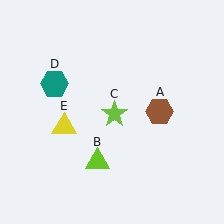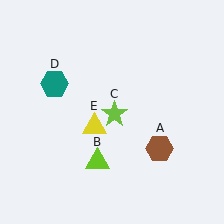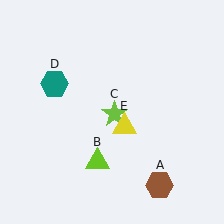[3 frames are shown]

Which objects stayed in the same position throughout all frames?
Lime triangle (object B) and lime star (object C) and teal hexagon (object D) remained stationary.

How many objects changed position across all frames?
2 objects changed position: brown hexagon (object A), yellow triangle (object E).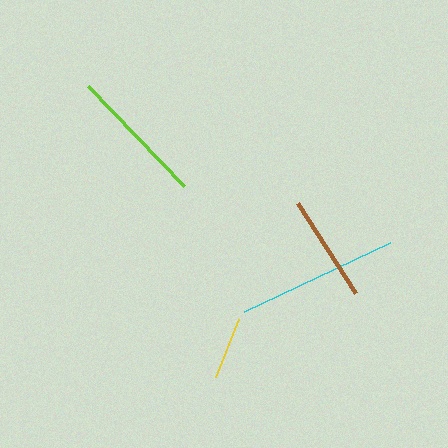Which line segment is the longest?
The cyan line is the longest at approximately 161 pixels.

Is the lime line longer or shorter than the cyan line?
The cyan line is longer than the lime line.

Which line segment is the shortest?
The yellow line is the shortest at approximately 62 pixels.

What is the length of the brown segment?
The brown segment is approximately 107 pixels long.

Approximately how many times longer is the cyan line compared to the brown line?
The cyan line is approximately 1.5 times the length of the brown line.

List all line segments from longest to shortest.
From longest to shortest: cyan, lime, brown, yellow.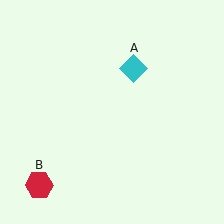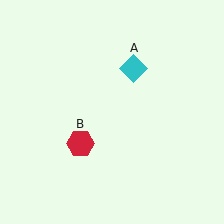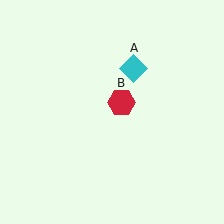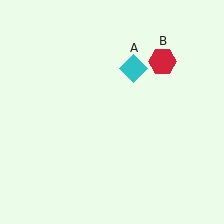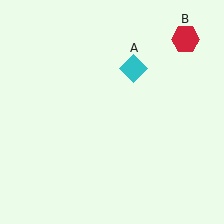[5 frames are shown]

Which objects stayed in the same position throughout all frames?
Cyan diamond (object A) remained stationary.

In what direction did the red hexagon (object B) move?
The red hexagon (object B) moved up and to the right.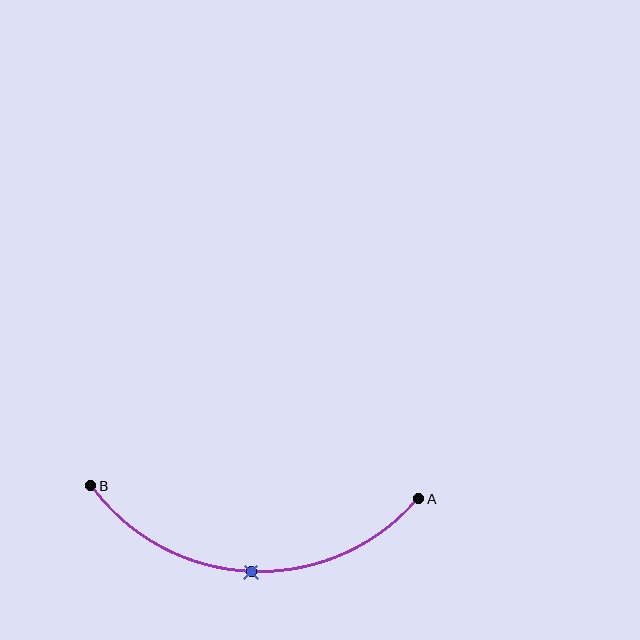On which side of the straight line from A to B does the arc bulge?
The arc bulges below the straight line connecting A and B.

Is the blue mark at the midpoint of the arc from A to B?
Yes. The blue mark lies on the arc at equal arc-length from both A and B — it is the arc midpoint.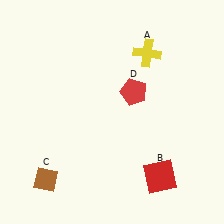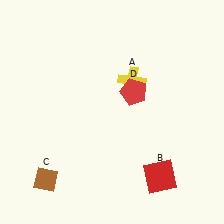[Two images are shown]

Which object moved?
The yellow cross (A) moved down.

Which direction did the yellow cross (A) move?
The yellow cross (A) moved down.